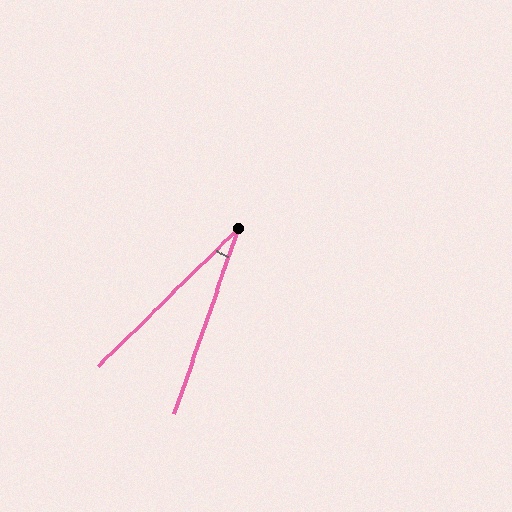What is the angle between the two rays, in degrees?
Approximately 26 degrees.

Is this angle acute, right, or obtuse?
It is acute.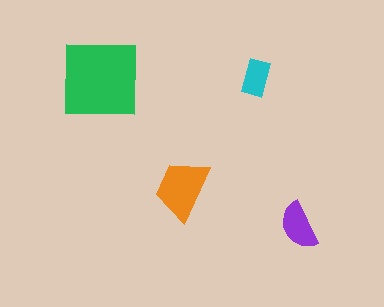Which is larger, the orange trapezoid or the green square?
The green square.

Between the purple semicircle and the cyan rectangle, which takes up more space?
The purple semicircle.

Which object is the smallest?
The cyan rectangle.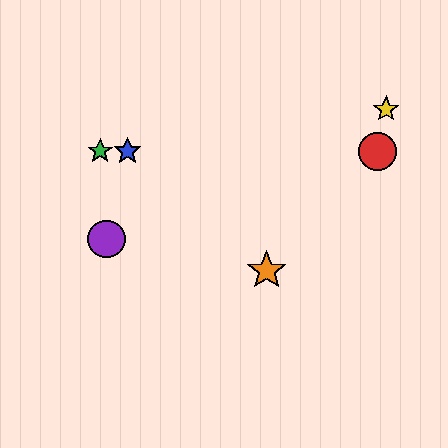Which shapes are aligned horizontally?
The red circle, the blue star, the green star are aligned horizontally.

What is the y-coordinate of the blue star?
The blue star is at y≈151.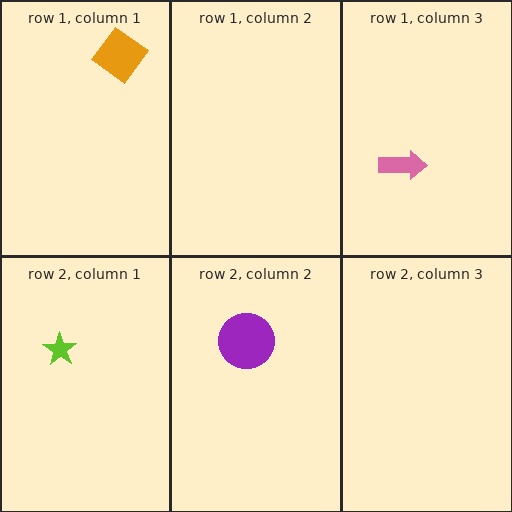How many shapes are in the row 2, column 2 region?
1.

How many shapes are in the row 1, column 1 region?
1.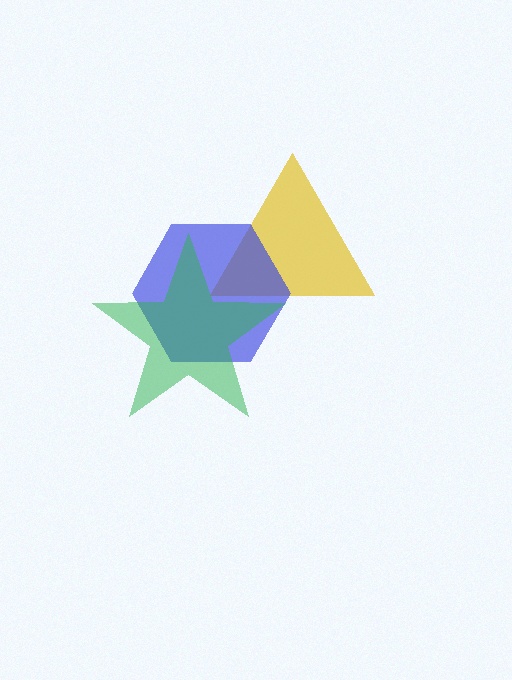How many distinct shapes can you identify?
There are 3 distinct shapes: a yellow triangle, a blue hexagon, a green star.